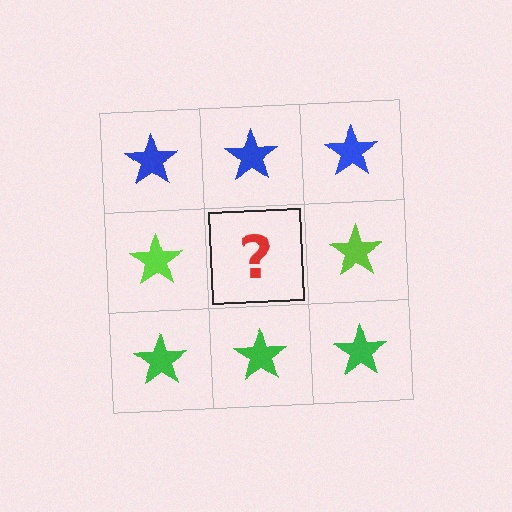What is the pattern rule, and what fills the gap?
The rule is that each row has a consistent color. The gap should be filled with a lime star.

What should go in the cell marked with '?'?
The missing cell should contain a lime star.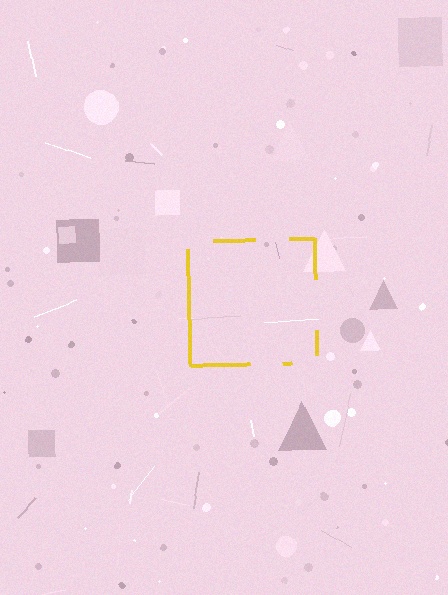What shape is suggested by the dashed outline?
The dashed outline suggests a square.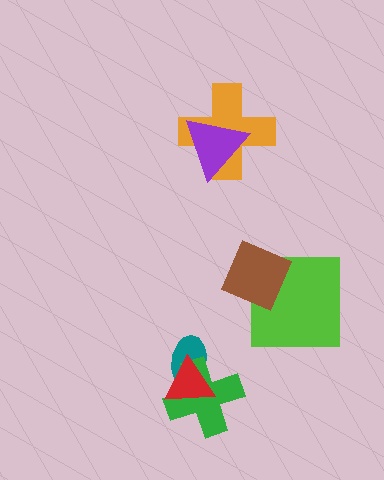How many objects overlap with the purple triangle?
1 object overlaps with the purple triangle.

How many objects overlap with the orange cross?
1 object overlaps with the orange cross.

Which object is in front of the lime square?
The brown diamond is in front of the lime square.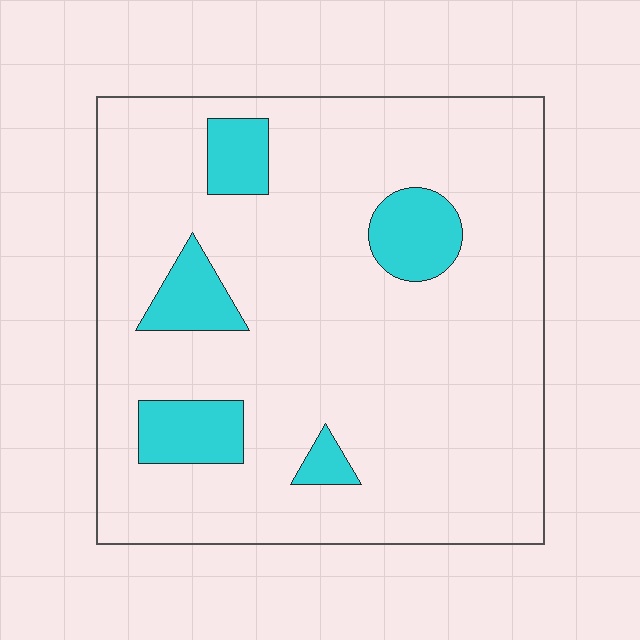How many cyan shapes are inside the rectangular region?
5.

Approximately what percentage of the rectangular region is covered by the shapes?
Approximately 15%.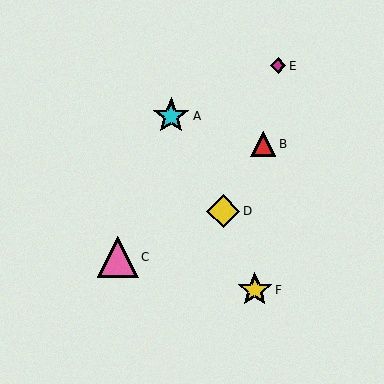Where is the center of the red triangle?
The center of the red triangle is at (263, 144).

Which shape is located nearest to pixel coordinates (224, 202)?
The yellow diamond (labeled D) at (223, 211) is nearest to that location.